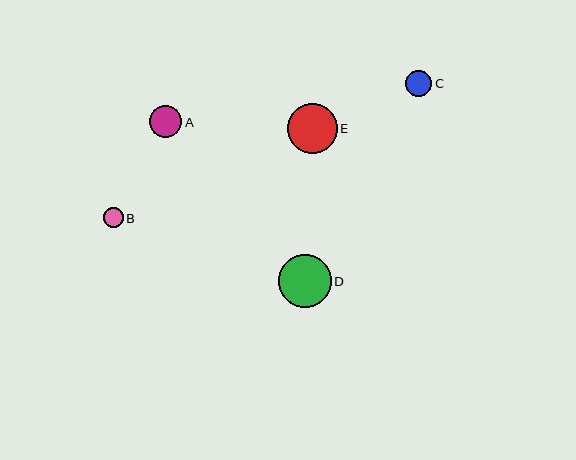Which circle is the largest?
Circle D is the largest with a size of approximately 53 pixels.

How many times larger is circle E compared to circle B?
Circle E is approximately 2.5 times the size of circle B.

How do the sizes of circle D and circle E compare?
Circle D and circle E are approximately the same size.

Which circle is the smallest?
Circle B is the smallest with a size of approximately 20 pixels.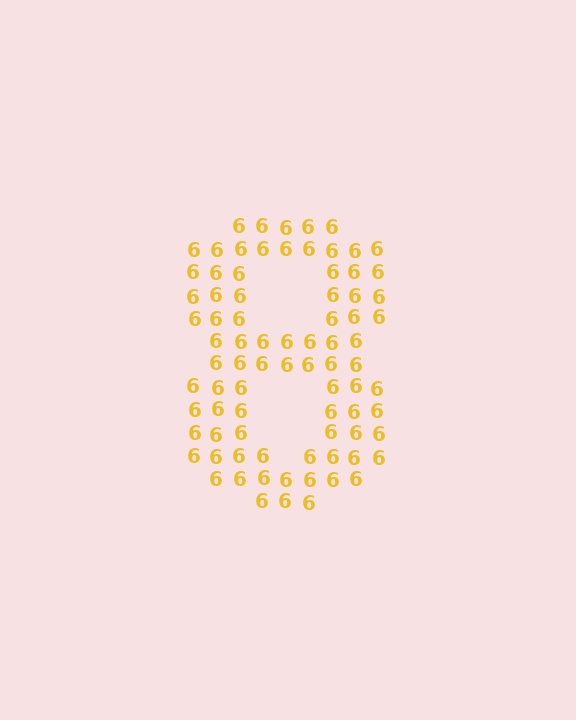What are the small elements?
The small elements are digit 6's.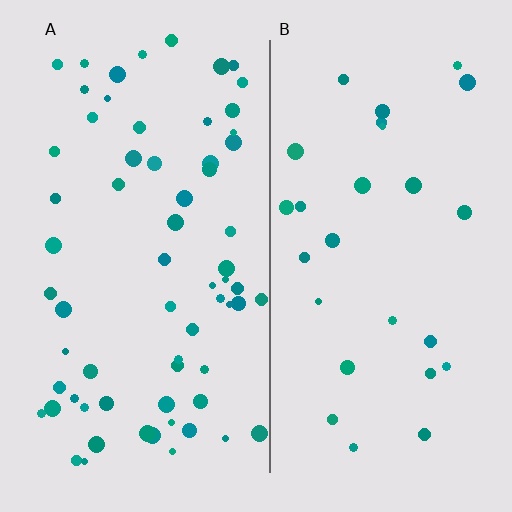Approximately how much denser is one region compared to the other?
Approximately 2.4× — region A over region B.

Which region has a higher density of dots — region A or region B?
A (the left).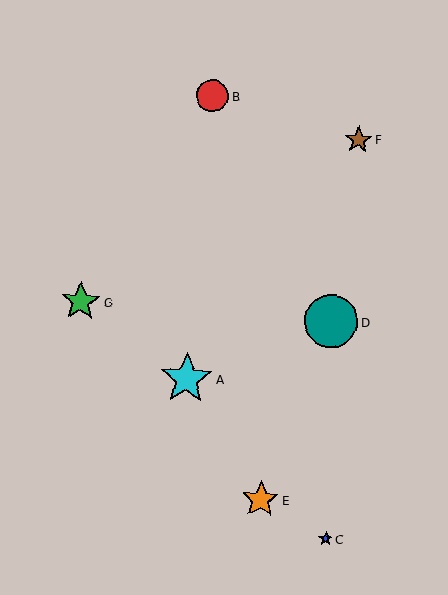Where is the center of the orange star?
The center of the orange star is at (260, 500).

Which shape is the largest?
The teal circle (labeled D) is the largest.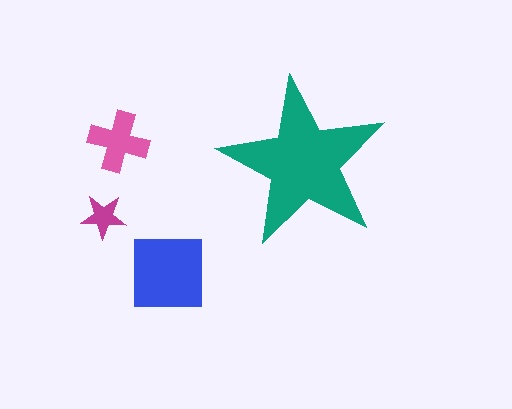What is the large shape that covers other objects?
A teal star.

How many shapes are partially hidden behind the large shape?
0 shapes are partially hidden.